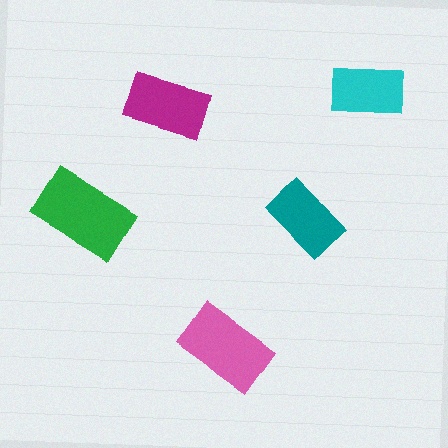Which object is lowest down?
The pink rectangle is bottommost.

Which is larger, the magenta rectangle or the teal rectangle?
The magenta one.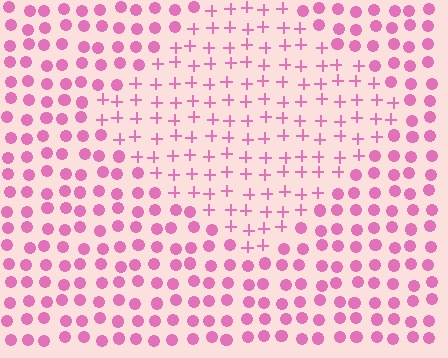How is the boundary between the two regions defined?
The boundary is defined by a change in element shape: plus signs inside vs. circles outside. All elements share the same color and spacing.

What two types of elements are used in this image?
The image uses plus signs inside the diamond region and circles outside it.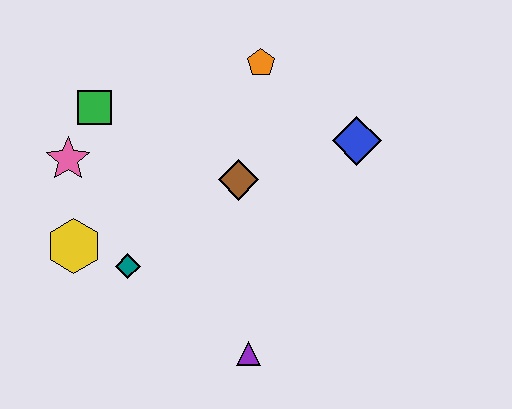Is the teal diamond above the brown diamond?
No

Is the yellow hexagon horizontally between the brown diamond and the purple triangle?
No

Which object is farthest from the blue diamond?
The yellow hexagon is farthest from the blue diamond.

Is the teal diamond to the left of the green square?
No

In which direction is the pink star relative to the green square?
The pink star is below the green square.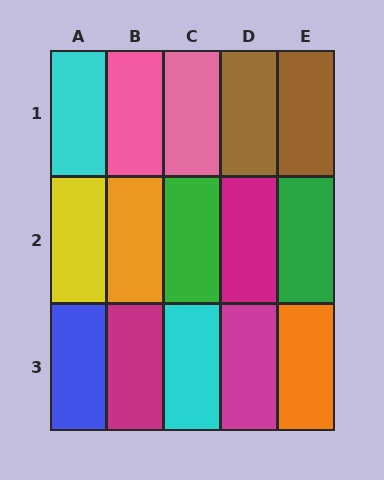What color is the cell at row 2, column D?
Magenta.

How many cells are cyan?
2 cells are cyan.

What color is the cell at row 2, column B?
Orange.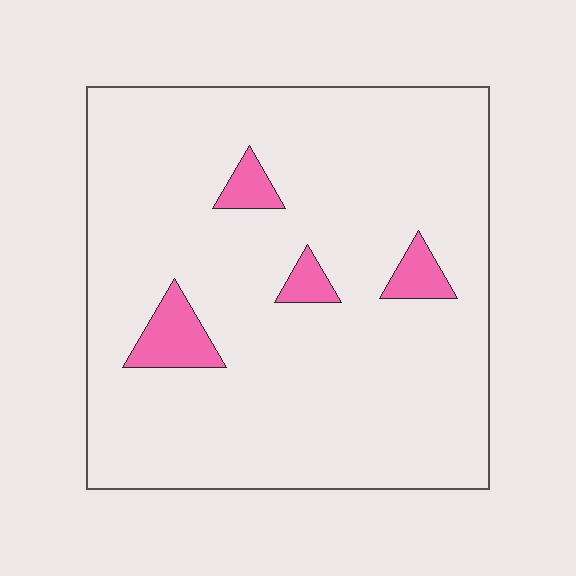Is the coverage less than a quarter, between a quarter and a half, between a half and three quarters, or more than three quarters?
Less than a quarter.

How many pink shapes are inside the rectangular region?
4.